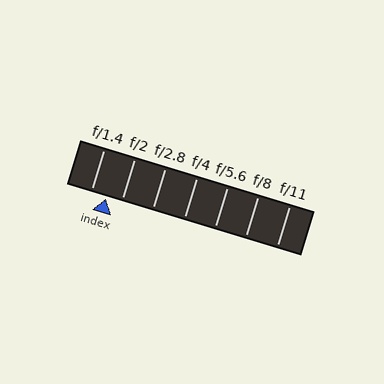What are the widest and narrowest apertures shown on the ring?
The widest aperture shown is f/1.4 and the narrowest is f/11.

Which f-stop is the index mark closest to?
The index mark is closest to f/1.4.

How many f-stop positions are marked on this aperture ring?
There are 7 f-stop positions marked.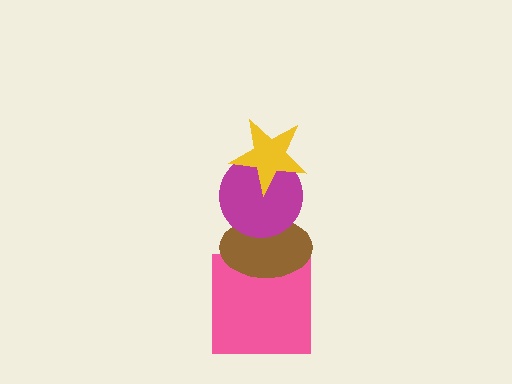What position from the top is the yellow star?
The yellow star is 1st from the top.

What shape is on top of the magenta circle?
The yellow star is on top of the magenta circle.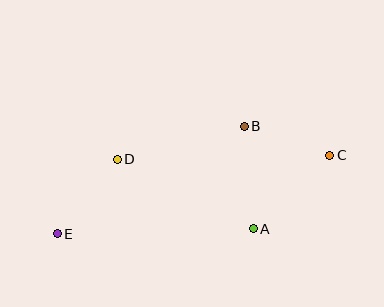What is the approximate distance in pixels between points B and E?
The distance between B and E is approximately 215 pixels.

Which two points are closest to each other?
Points B and C are closest to each other.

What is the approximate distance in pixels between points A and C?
The distance between A and C is approximately 106 pixels.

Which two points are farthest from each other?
Points C and E are farthest from each other.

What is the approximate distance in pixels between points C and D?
The distance between C and D is approximately 212 pixels.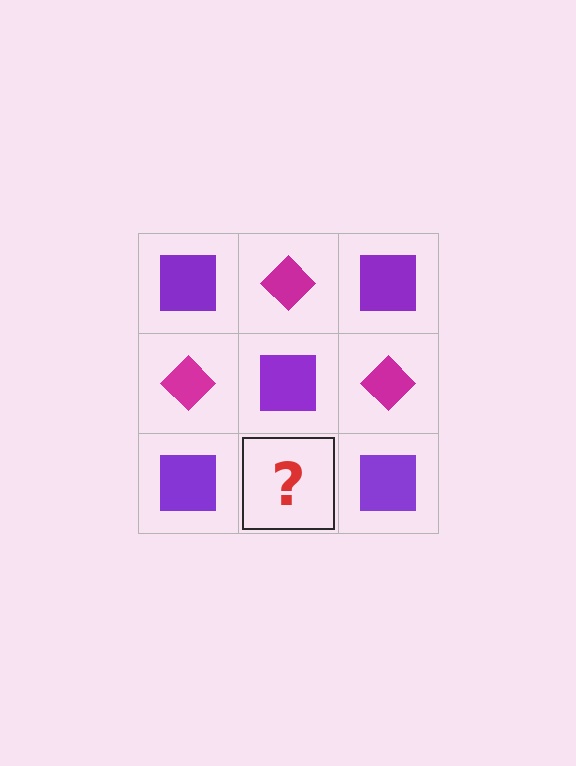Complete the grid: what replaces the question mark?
The question mark should be replaced with a magenta diamond.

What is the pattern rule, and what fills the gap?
The rule is that it alternates purple square and magenta diamond in a checkerboard pattern. The gap should be filled with a magenta diamond.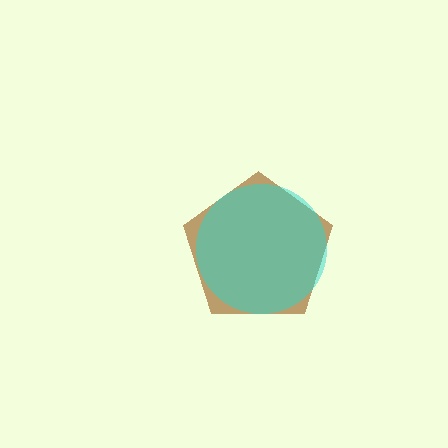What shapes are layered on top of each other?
The layered shapes are: a brown pentagon, a cyan circle.